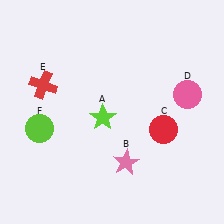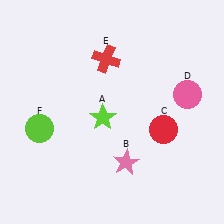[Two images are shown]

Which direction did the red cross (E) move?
The red cross (E) moved right.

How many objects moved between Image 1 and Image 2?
1 object moved between the two images.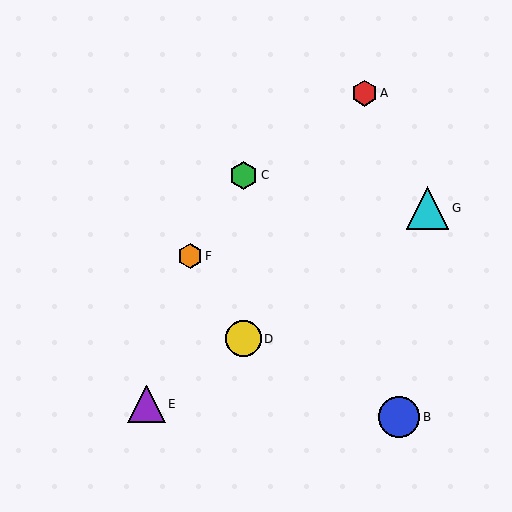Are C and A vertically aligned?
No, C is at x≈243 and A is at x≈365.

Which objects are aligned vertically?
Objects C, D are aligned vertically.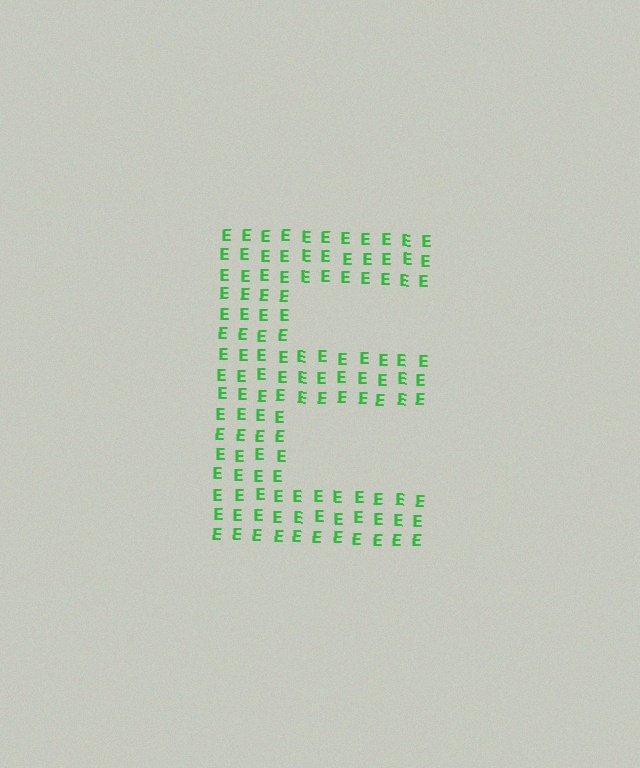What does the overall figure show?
The overall figure shows the letter E.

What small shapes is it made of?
It is made of small letter E's.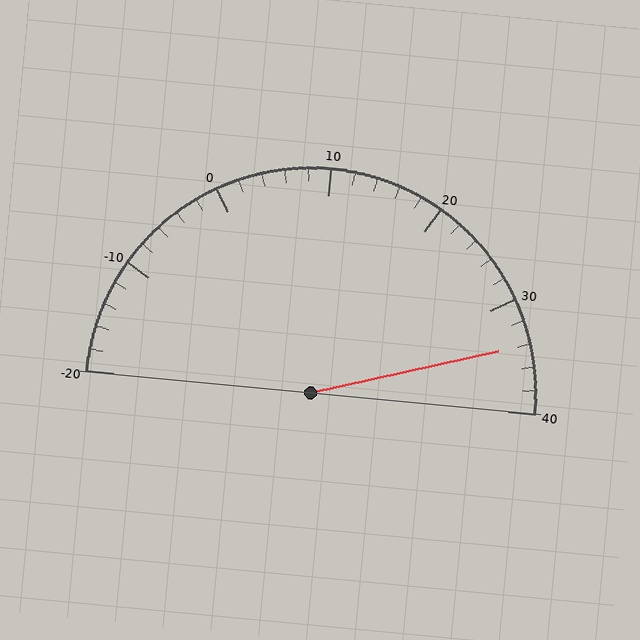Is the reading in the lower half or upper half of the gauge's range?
The reading is in the upper half of the range (-20 to 40).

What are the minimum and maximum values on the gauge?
The gauge ranges from -20 to 40.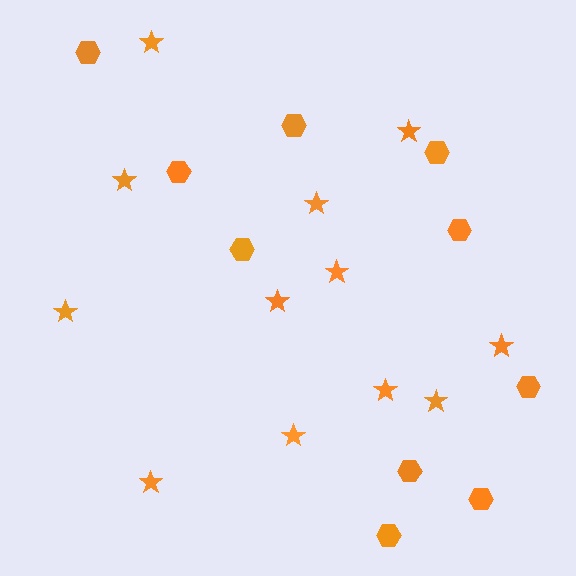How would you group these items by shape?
There are 2 groups: one group of stars (12) and one group of hexagons (10).